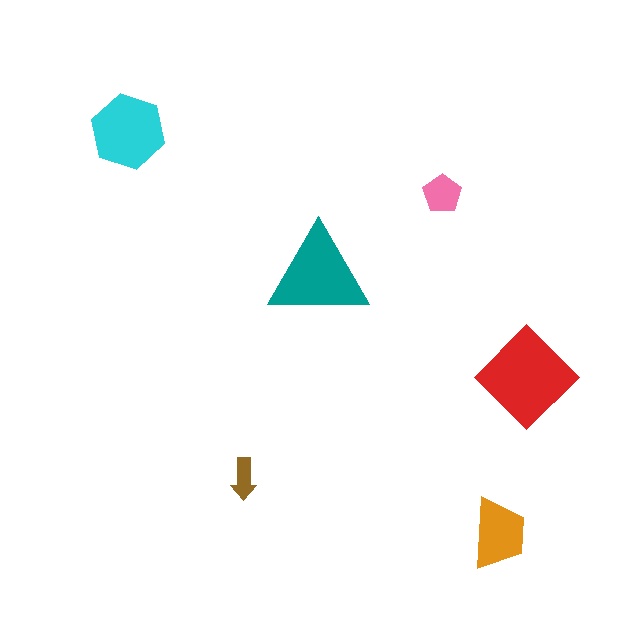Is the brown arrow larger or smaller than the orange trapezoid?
Smaller.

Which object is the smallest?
The brown arrow.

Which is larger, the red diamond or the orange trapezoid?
The red diamond.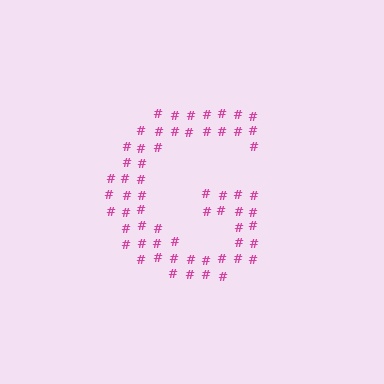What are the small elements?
The small elements are hash symbols.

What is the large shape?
The large shape is the letter G.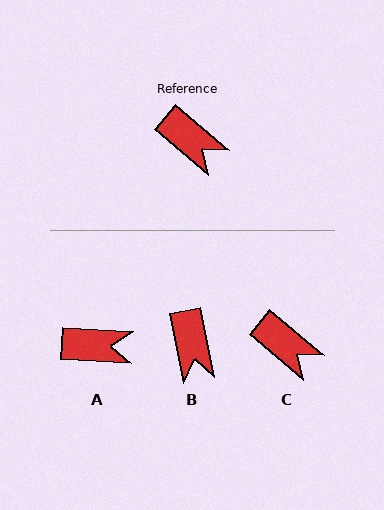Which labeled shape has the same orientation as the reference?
C.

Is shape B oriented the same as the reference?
No, it is off by about 39 degrees.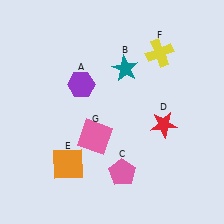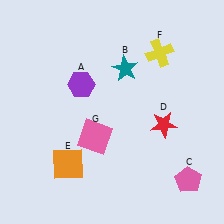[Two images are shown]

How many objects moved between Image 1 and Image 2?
1 object moved between the two images.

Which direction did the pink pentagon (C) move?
The pink pentagon (C) moved right.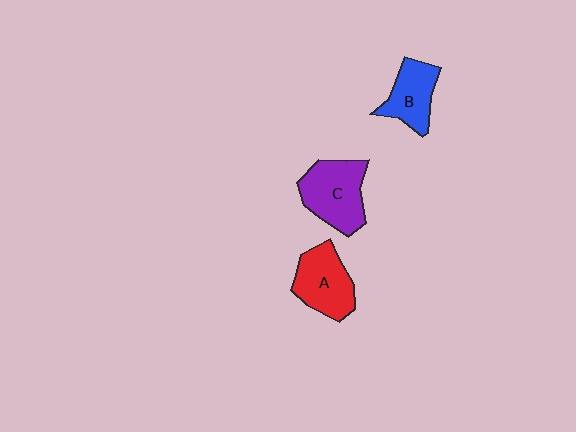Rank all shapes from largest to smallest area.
From largest to smallest: C (purple), A (red), B (blue).